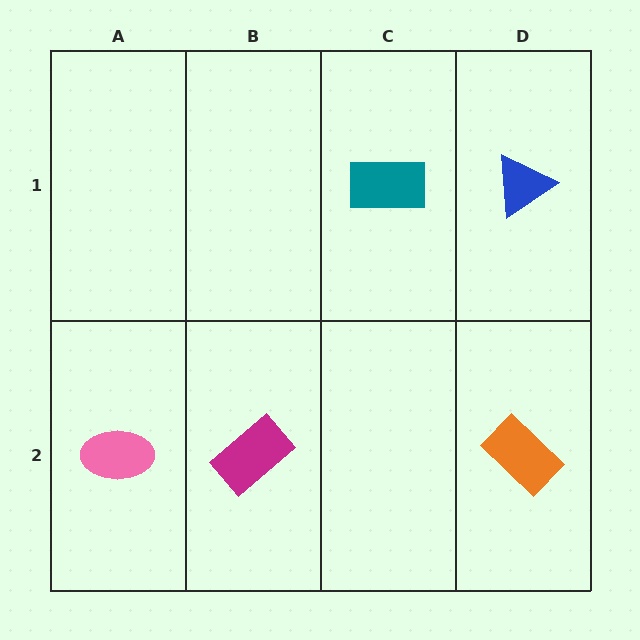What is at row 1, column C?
A teal rectangle.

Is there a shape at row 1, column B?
No, that cell is empty.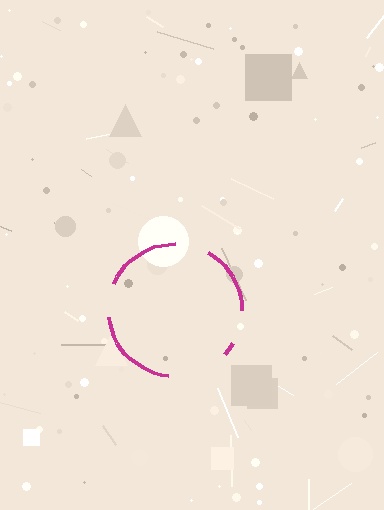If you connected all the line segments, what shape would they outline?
They would outline a circle.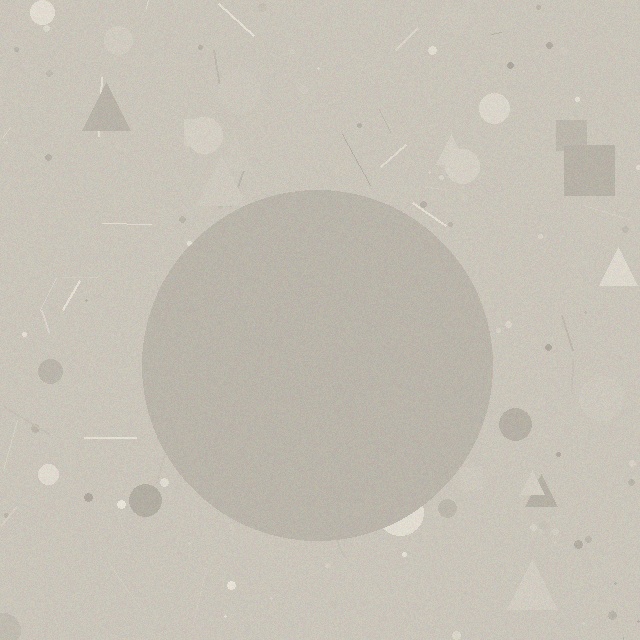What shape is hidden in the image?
A circle is hidden in the image.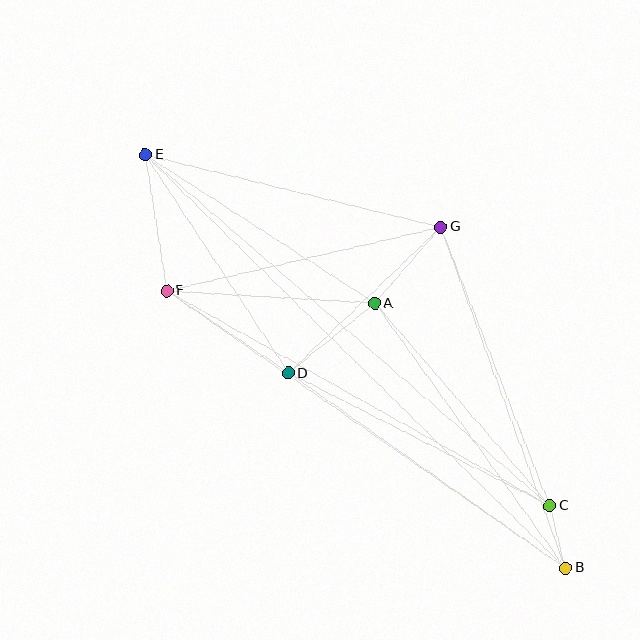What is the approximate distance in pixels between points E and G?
The distance between E and G is approximately 304 pixels.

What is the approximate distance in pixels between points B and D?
The distance between B and D is approximately 339 pixels.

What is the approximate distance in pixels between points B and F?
The distance between B and F is approximately 486 pixels.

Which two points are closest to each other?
Points B and C are closest to each other.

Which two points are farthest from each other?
Points B and E are farthest from each other.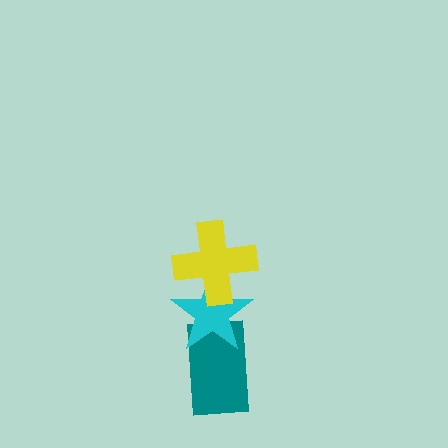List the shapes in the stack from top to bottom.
From top to bottom: the yellow cross, the cyan star, the teal rectangle.